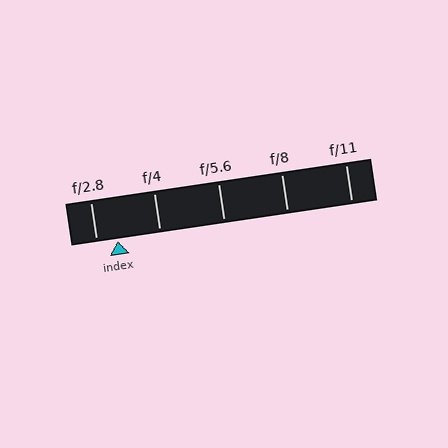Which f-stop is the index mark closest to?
The index mark is closest to f/2.8.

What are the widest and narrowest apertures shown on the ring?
The widest aperture shown is f/2.8 and the narrowest is f/11.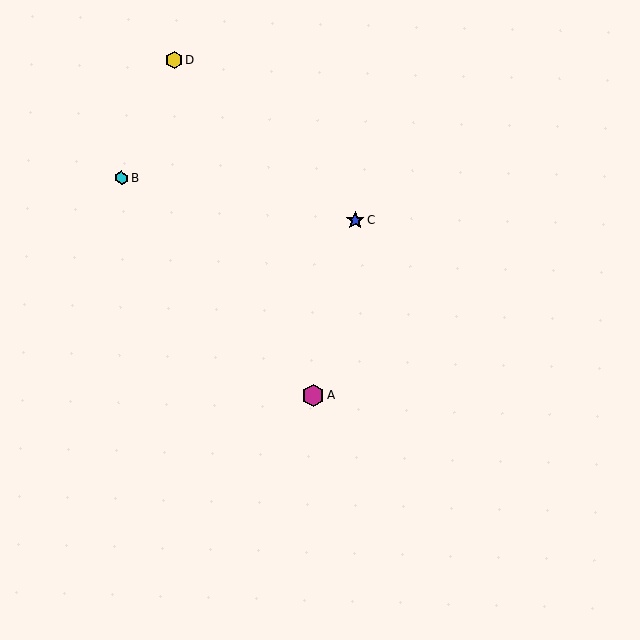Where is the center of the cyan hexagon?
The center of the cyan hexagon is at (121, 178).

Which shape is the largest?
The magenta hexagon (labeled A) is the largest.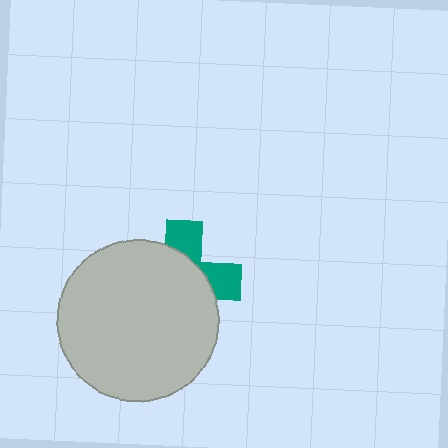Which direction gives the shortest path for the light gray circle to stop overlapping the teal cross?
Moving toward the lower-left gives the shortest separation.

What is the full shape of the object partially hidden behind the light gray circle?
The partially hidden object is a teal cross.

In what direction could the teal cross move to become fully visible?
The teal cross could move toward the upper-right. That would shift it out from behind the light gray circle entirely.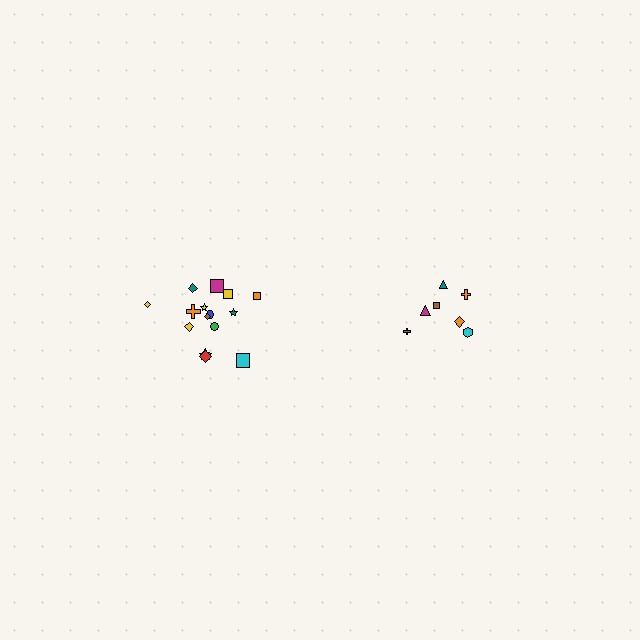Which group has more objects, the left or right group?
The left group.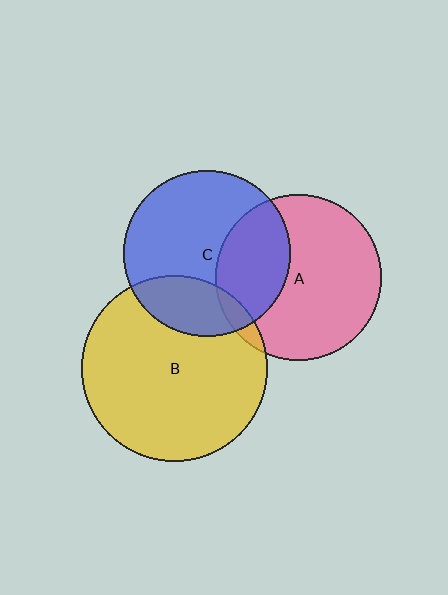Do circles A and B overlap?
Yes.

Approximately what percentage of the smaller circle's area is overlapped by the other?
Approximately 5%.